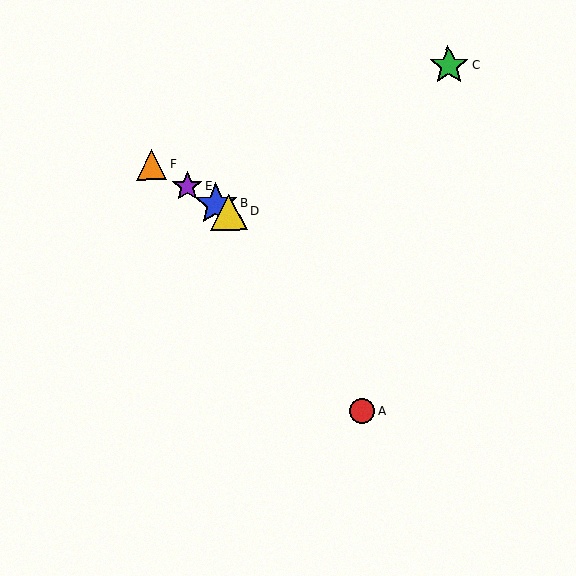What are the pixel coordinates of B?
Object B is at (216, 204).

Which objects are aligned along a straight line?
Objects B, D, E, F are aligned along a straight line.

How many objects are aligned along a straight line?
4 objects (B, D, E, F) are aligned along a straight line.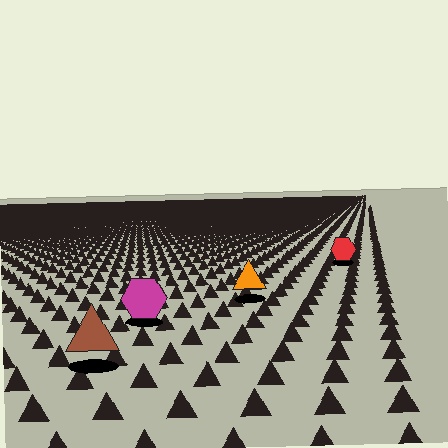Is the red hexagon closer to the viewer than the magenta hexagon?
No. The magenta hexagon is closer — you can tell from the texture gradient: the ground texture is coarser near it.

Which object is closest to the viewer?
The brown triangle is closest. The texture marks near it are larger and more spread out.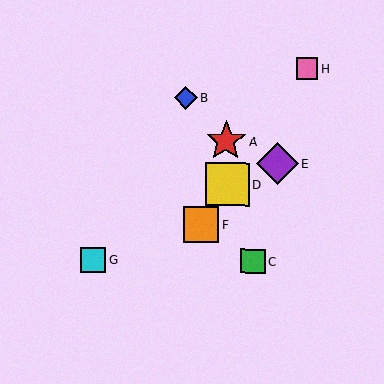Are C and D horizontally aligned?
No, C is at y≈261 and D is at y≈184.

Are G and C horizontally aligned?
Yes, both are at y≈260.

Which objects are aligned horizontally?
Objects C, G are aligned horizontally.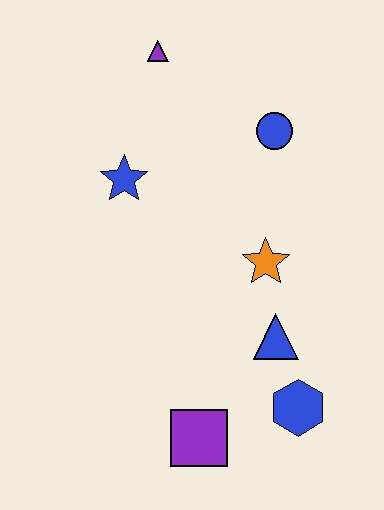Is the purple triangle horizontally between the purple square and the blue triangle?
No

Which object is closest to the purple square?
The blue hexagon is closest to the purple square.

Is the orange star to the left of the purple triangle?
No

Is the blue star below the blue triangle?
No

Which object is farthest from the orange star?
The purple triangle is farthest from the orange star.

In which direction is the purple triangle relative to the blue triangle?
The purple triangle is above the blue triangle.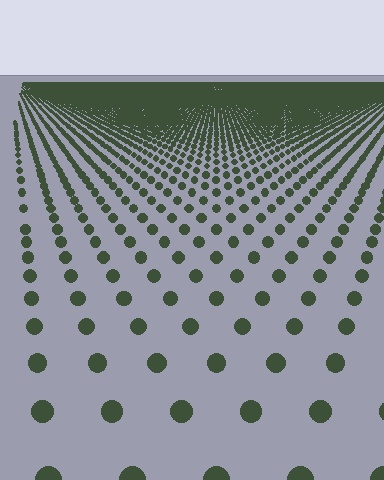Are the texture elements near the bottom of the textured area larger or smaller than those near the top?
Larger. Near the bottom, elements are closer to the viewer and appear at a bigger on-screen size.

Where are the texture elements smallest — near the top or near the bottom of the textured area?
Near the top.